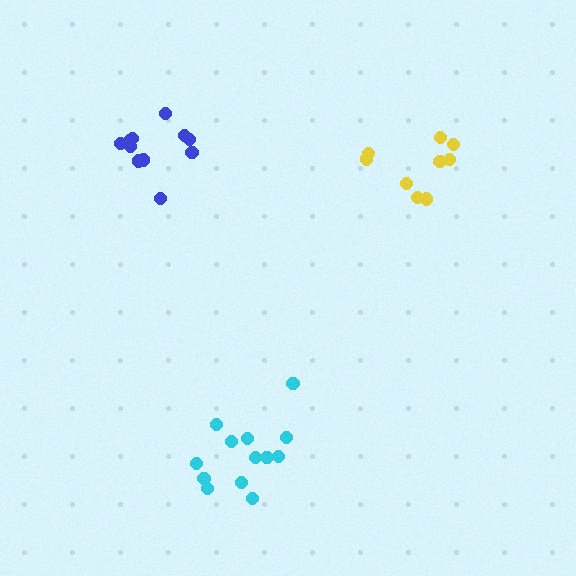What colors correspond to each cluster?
The clusters are colored: blue, cyan, yellow.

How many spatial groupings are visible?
There are 3 spatial groupings.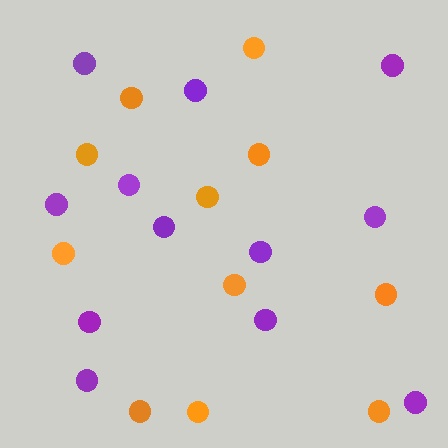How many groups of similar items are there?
There are 2 groups: one group of purple circles (12) and one group of orange circles (11).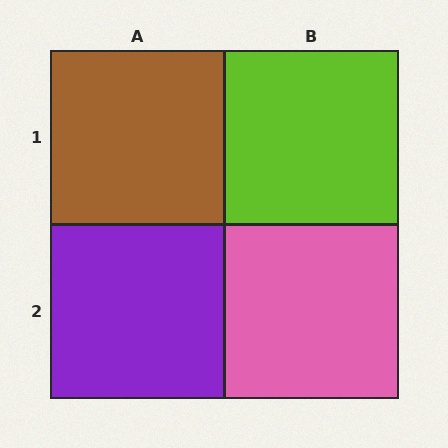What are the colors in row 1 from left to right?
Brown, lime.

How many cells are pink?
1 cell is pink.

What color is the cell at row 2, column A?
Purple.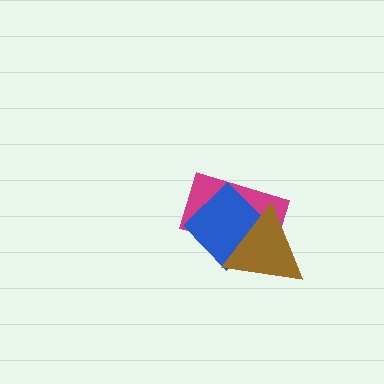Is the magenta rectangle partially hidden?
Yes, it is partially covered by another shape.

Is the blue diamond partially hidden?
Yes, it is partially covered by another shape.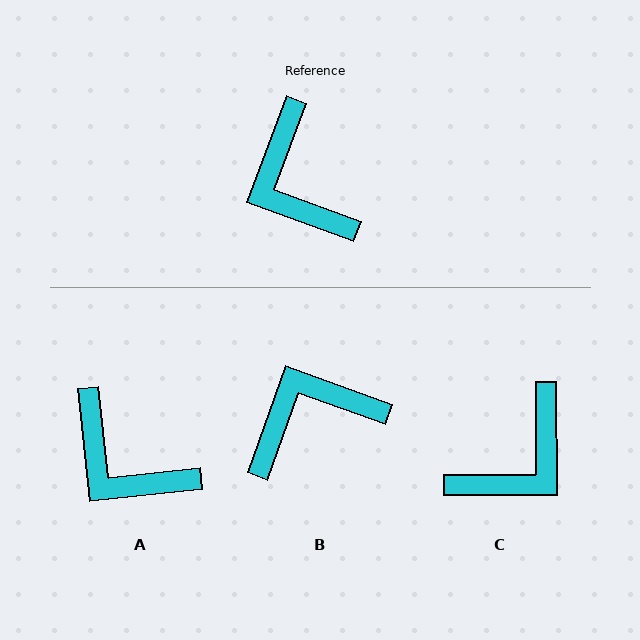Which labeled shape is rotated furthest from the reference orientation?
C, about 110 degrees away.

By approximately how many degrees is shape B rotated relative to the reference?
Approximately 90 degrees clockwise.